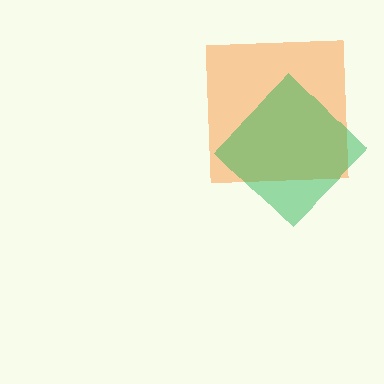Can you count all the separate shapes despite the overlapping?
Yes, there are 2 separate shapes.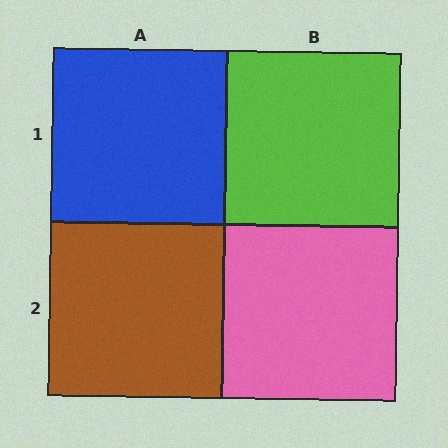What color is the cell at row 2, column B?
Pink.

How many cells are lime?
1 cell is lime.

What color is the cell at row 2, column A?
Brown.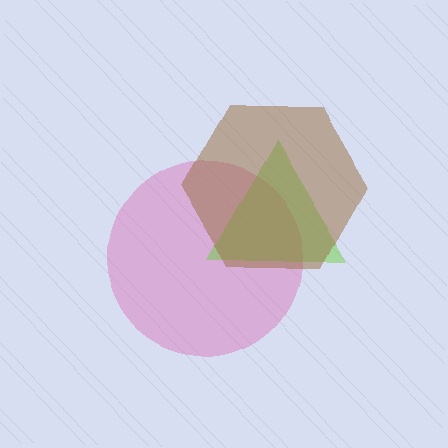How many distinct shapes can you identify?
There are 3 distinct shapes: a pink circle, a lime triangle, a brown hexagon.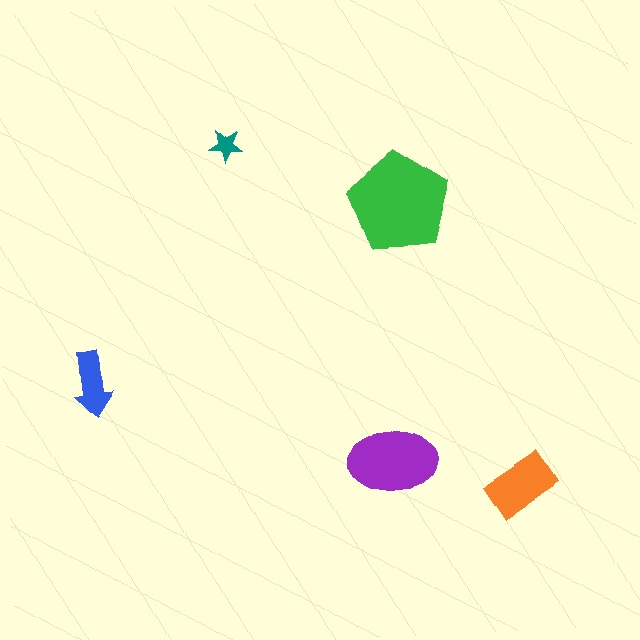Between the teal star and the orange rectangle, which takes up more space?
The orange rectangle.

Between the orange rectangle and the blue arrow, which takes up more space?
The orange rectangle.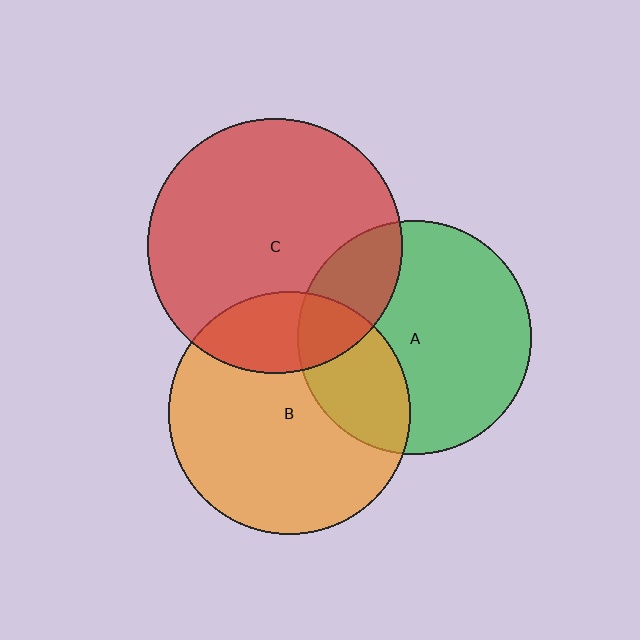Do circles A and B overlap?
Yes.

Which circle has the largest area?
Circle C (red).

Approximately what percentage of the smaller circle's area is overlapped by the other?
Approximately 30%.